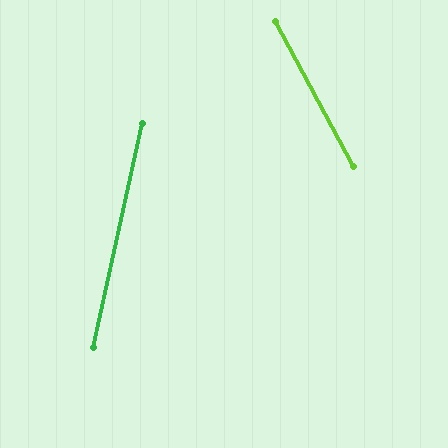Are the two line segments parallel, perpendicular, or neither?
Neither parallel nor perpendicular — they differ by about 40°.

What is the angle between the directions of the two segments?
Approximately 40 degrees.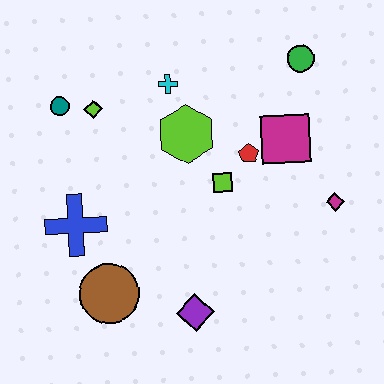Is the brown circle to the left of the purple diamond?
Yes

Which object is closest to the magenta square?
The red pentagon is closest to the magenta square.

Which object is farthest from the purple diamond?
The green circle is farthest from the purple diamond.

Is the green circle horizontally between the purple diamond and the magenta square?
No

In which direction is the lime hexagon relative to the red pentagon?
The lime hexagon is to the left of the red pentagon.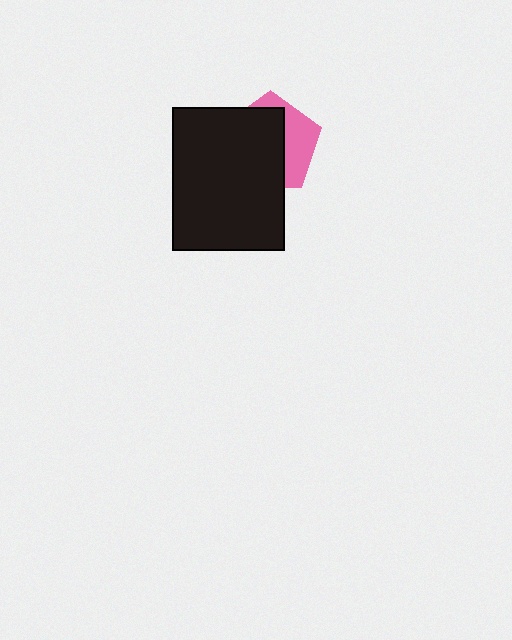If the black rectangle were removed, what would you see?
You would see the complete pink pentagon.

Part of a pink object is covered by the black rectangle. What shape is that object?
It is a pentagon.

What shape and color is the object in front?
The object in front is a black rectangle.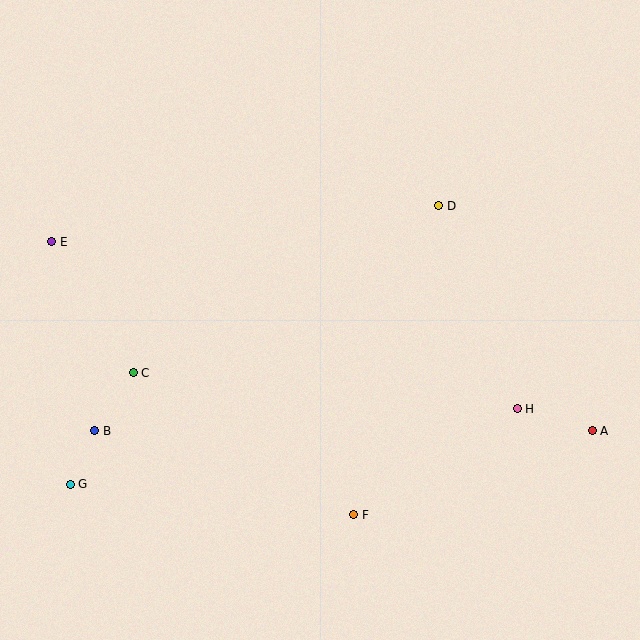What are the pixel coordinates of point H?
Point H is at (517, 409).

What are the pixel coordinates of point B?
Point B is at (95, 431).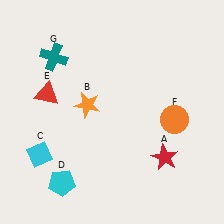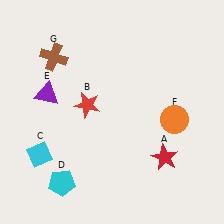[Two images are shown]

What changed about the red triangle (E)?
In Image 1, E is red. In Image 2, it changed to purple.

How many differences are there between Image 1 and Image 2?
There are 3 differences between the two images.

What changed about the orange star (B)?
In Image 1, B is orange. In Image 2, it changed to red.